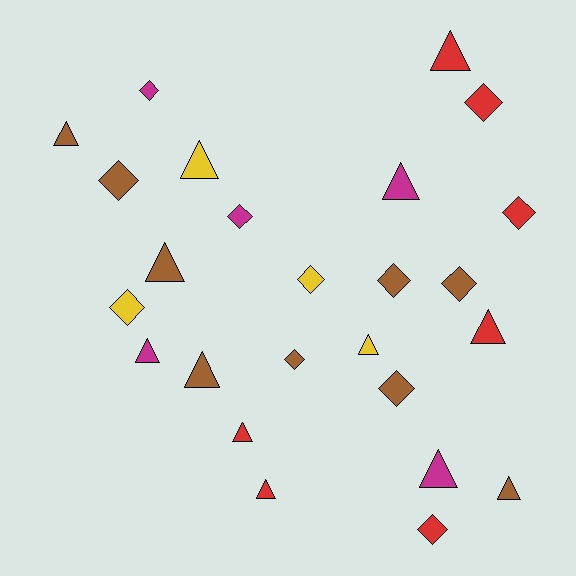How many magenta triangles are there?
There are 3 magenta triangles.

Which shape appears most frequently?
Triangle, with 13 objects.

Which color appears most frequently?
Brown, with 9 objects.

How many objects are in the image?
There are 25 objects.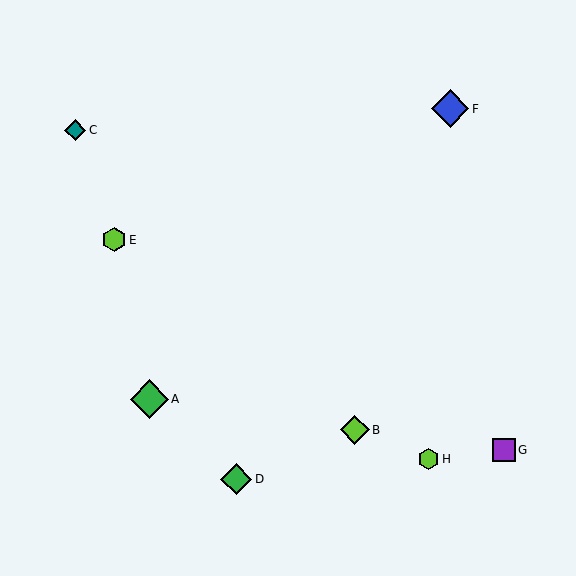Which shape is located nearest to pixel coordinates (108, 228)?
The lime hexagon (labeled E) at (114, 240) is nearest to that location.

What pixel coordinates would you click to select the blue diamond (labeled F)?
Click at (450, 109) to select the blue diamond F.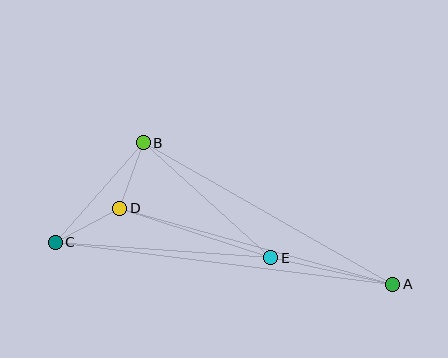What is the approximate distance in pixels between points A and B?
The distance between A and B is approximately 287 pixels.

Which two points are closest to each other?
Points B and D are closest to each other.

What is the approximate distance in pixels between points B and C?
The distance between B and C is approximately 133 pixels.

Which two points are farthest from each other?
Points A and C are farthest from each other.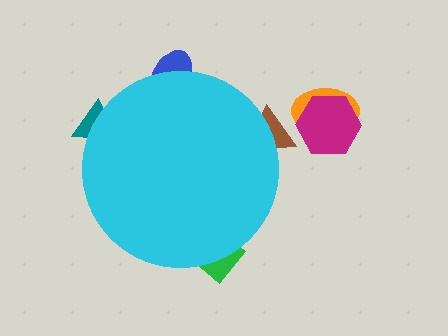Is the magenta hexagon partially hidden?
No, the magenta hexagon is fully visible.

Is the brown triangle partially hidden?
Yes, the brown triangle is partially hidden behind the cyan circle.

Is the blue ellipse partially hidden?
Yes, the blue ellipse is partially hidden behind the cyan circle.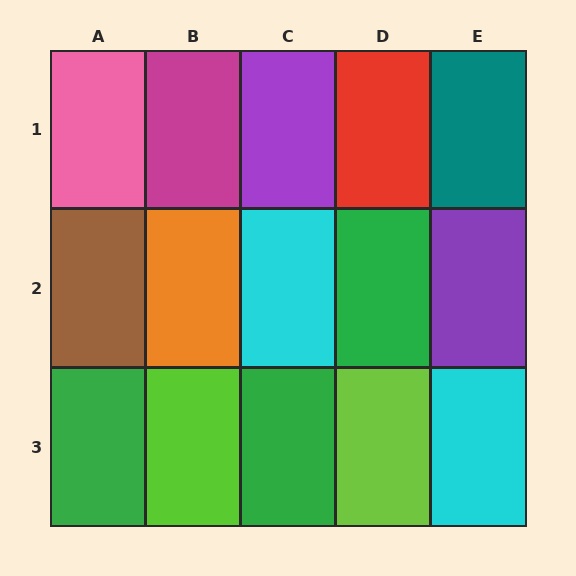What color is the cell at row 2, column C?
Cyan.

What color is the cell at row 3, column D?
Lime.